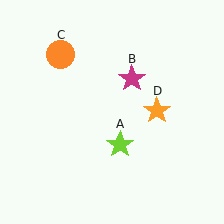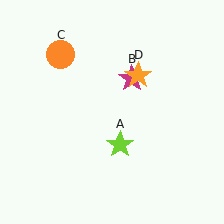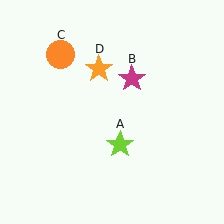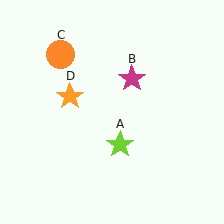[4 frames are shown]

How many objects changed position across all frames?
1 object changed position: orange star (object D).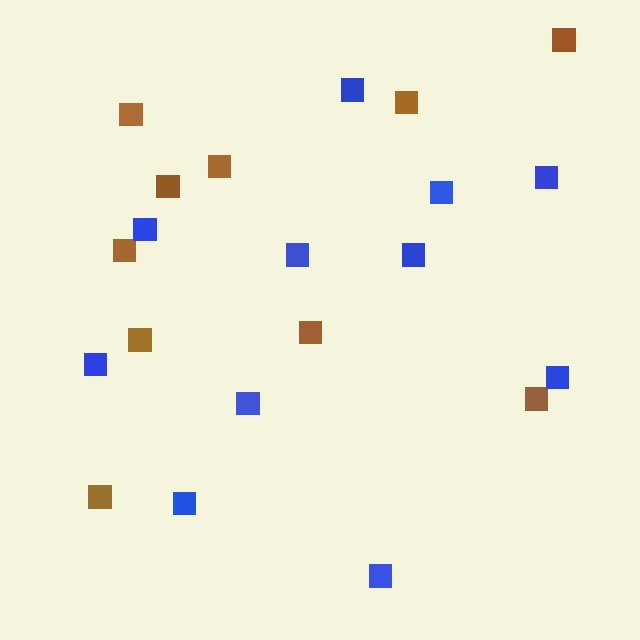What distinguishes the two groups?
There are 2 groups: one group of brown squares (10) and one group of blue squares (11).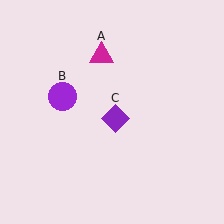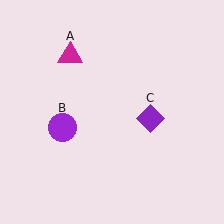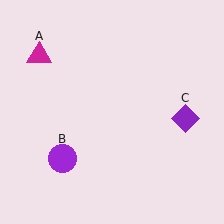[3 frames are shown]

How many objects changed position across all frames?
3 objects changed position: magenta triangle (object A), purple circle (object B), purple diamond (object C).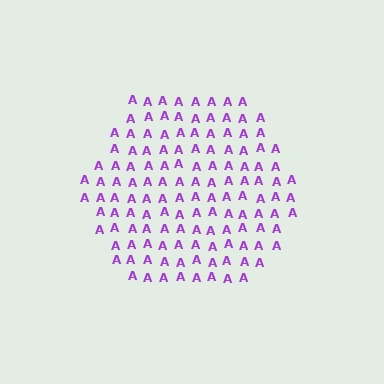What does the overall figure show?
The overall figure shows a hexagon.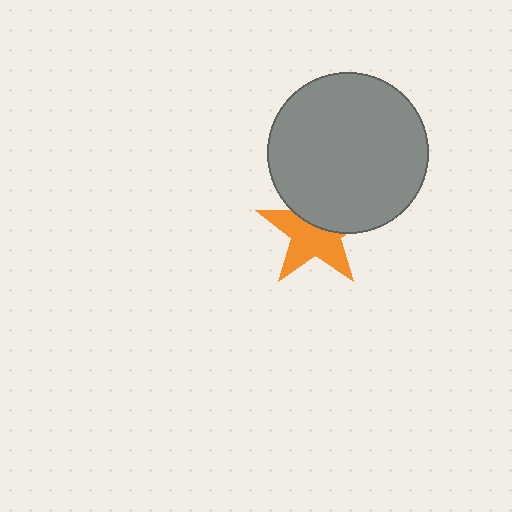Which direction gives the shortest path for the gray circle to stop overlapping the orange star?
Moving up gives the shortest separation.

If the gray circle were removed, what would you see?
You would see the complete orange star.